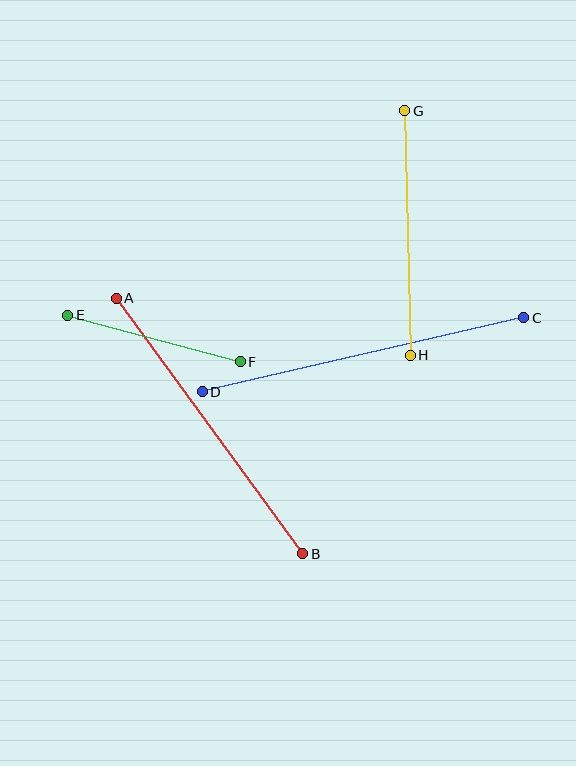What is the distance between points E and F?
The distance is approximately 178 pixels.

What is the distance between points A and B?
The distance is approximately 316 pixels.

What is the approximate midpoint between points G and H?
The midpoint is at approximately (408, 233) pixels.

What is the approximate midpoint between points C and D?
The midpoint is at approximately (363, 355) pixels.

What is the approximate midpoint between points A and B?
The midpoint is at approximately (210, 426) pixels.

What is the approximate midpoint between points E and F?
The midpoint is at approximately (154, 338) pixels.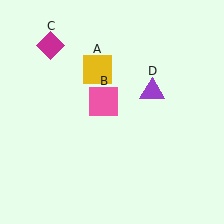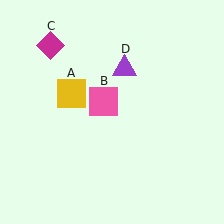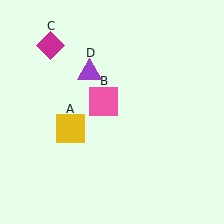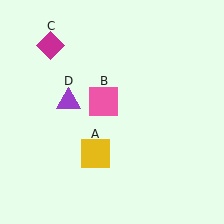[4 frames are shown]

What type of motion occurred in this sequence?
The yellow square (object A), purple triangle (object D) rotated counterclockwise around the center of the scene.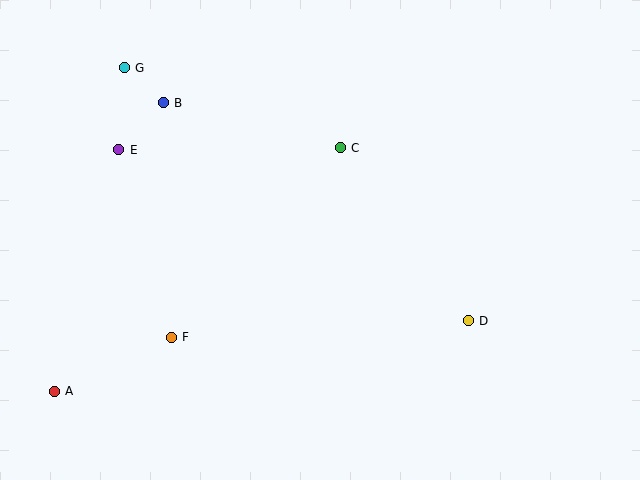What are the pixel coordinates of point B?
Point B is at (163, 103).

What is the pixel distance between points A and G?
The distance between A and G is 331 pixels.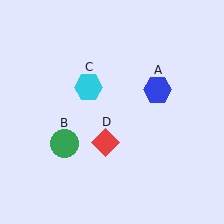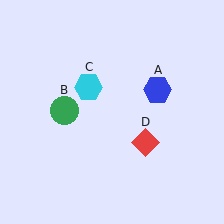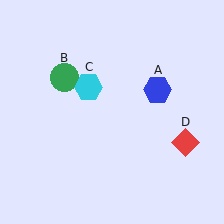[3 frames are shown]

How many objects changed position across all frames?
2 objects changed position: green circle (object B), red diamond (object D).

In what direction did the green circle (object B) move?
The green circle (object B) moved up.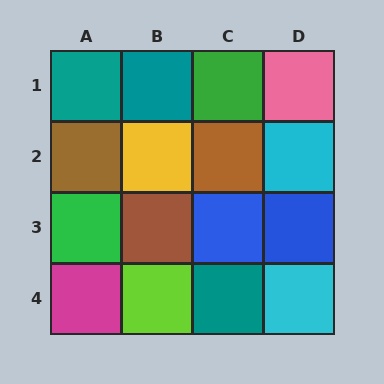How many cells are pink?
1 cell is pink.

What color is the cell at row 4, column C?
Teal.